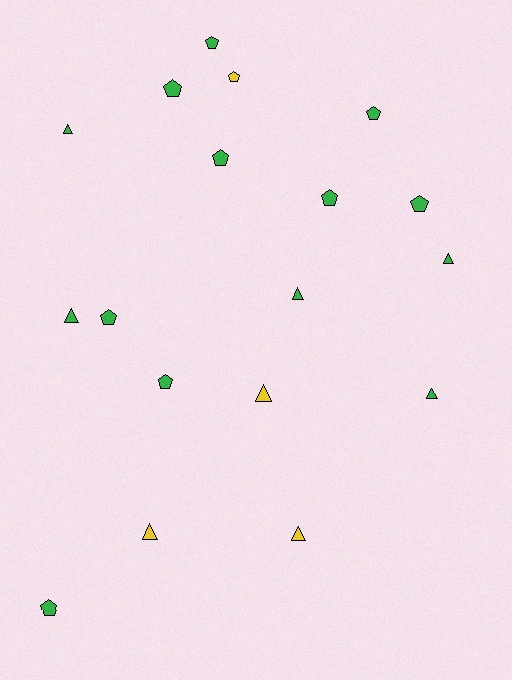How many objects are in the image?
There are 18 objects.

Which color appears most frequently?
Green, with 14 objects.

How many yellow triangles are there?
There are 3 yellow triangles.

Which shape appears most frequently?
Pentagon, with 10 objects.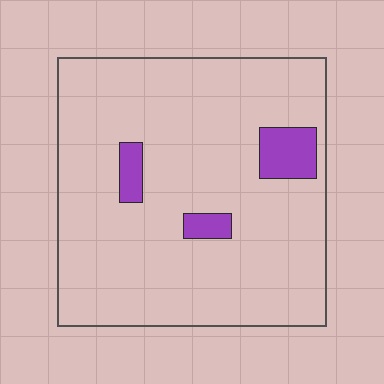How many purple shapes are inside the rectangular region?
3.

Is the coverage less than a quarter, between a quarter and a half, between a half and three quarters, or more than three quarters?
Less than a quarter.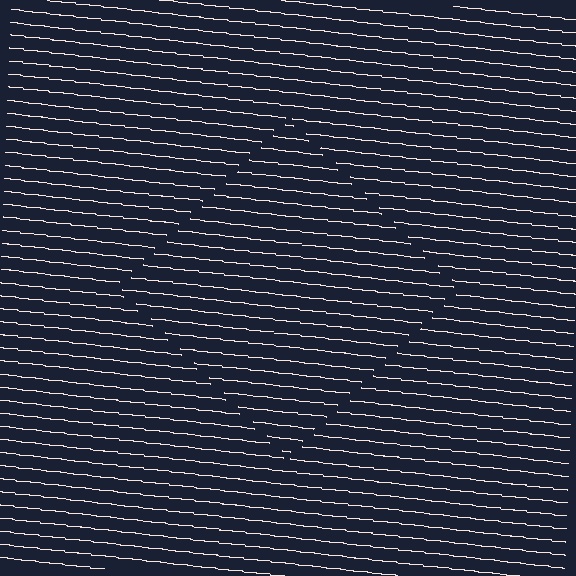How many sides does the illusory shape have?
4 sides — the line-ends trace a square.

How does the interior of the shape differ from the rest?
The interior of the shape contains the same grating, shifted by half a period — the contour is defined by the phase discontinuity where line-ends from the inner and outer gratings abut.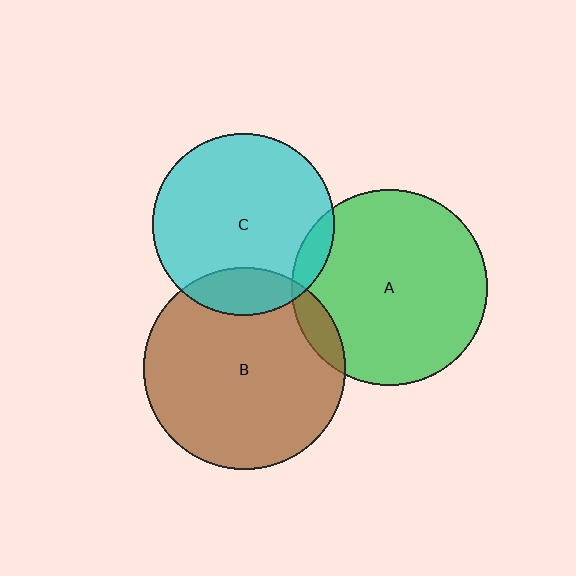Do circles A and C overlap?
Yes.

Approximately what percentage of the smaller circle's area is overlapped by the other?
Approximately 10%.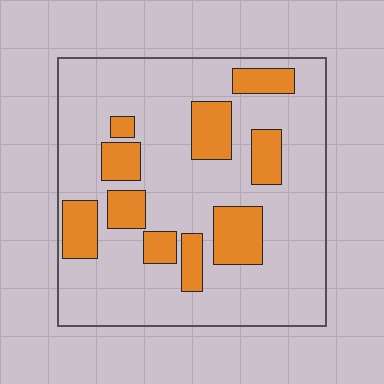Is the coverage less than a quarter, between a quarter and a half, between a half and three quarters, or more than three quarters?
Less than a quarter.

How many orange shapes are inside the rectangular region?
10.